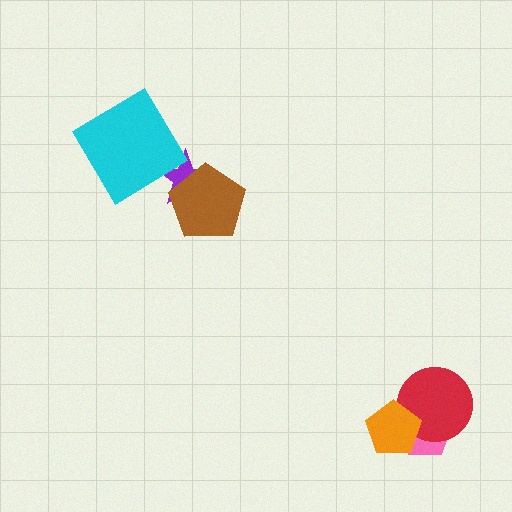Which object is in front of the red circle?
The orange pentagon is in front of the red circle.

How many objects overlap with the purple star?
2 objects overlap with the purple star.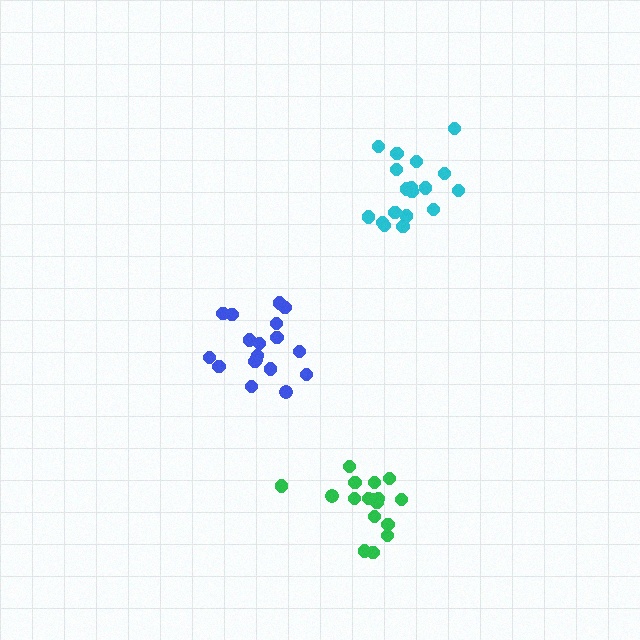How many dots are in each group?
Group 1: 18 dots, Group 2: 18 dots, Group 3: 18 dots (54 total).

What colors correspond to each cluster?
The clusters are colored: blue, green, cyan.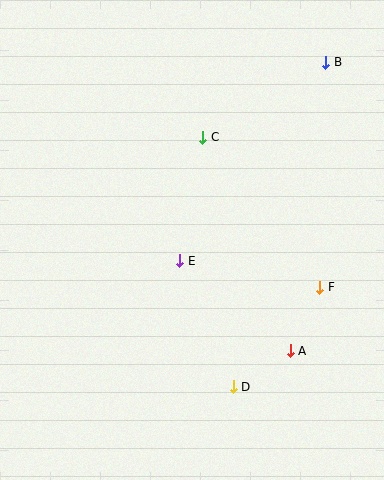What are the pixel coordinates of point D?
Point D is at (233, 387).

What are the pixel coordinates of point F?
Point F is at (320, 287).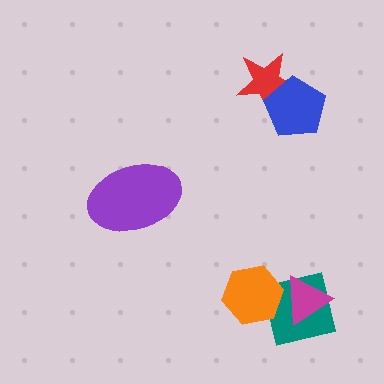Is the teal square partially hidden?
Yes, it is partially covered by another shape.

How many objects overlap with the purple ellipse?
0 objects overlap with the purple ellipse.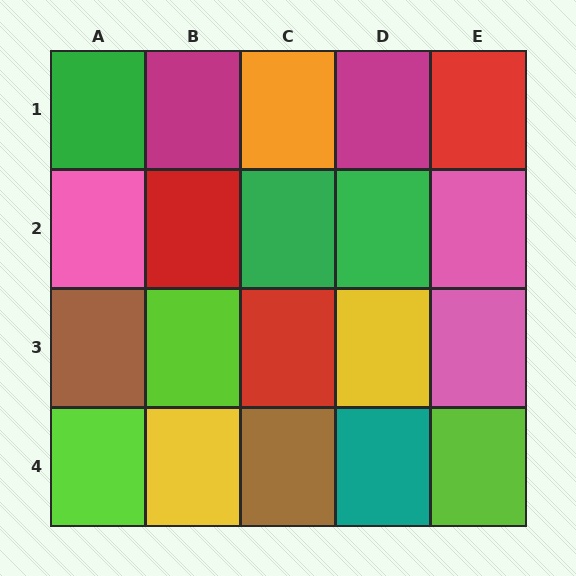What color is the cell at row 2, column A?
Pink.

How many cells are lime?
3 cells are lime.